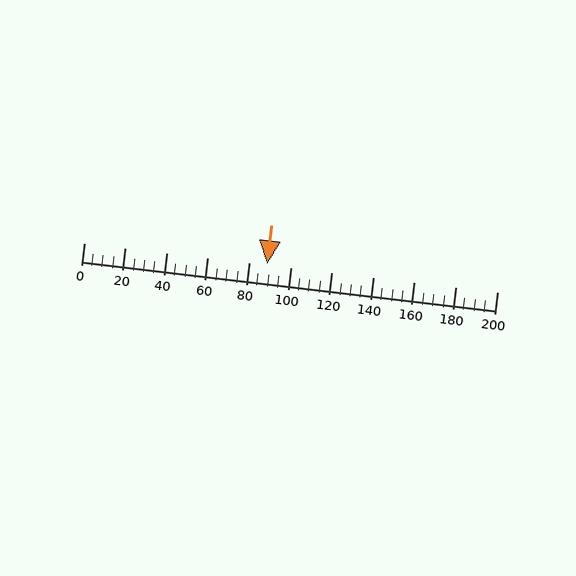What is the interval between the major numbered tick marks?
The major tick marks are spaced 20 units apart.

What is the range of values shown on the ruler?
The ruler shows values from 0 to 200.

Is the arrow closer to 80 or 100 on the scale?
The arrow is closer to 80.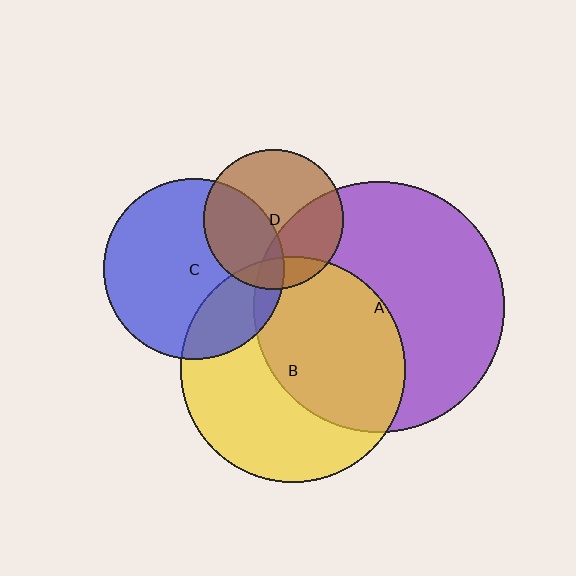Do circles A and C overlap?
Yes.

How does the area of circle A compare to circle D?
Approximately 3.2 times.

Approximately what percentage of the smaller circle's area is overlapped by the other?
Approximately 5%.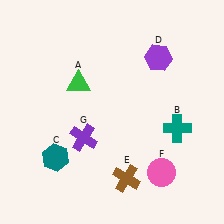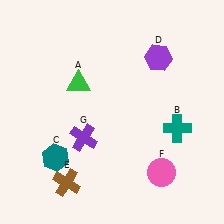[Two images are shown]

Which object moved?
The brown cross (E) moved left.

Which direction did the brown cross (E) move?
The brown cross (E) moved left.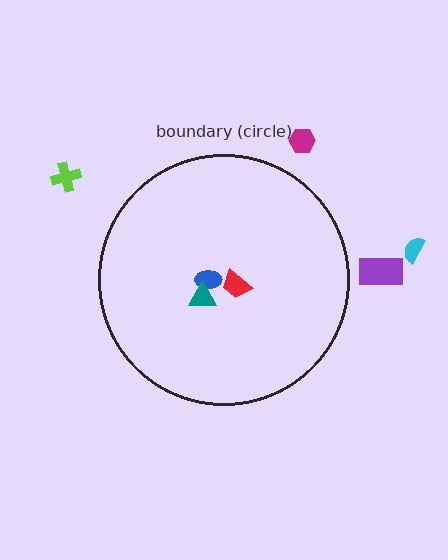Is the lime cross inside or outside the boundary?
Outside.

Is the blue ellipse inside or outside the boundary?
Inside.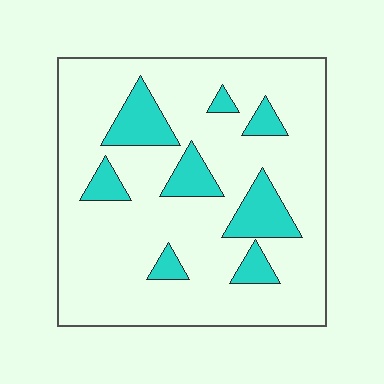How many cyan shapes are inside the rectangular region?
8.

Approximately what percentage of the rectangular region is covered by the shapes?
Approximately 15%.